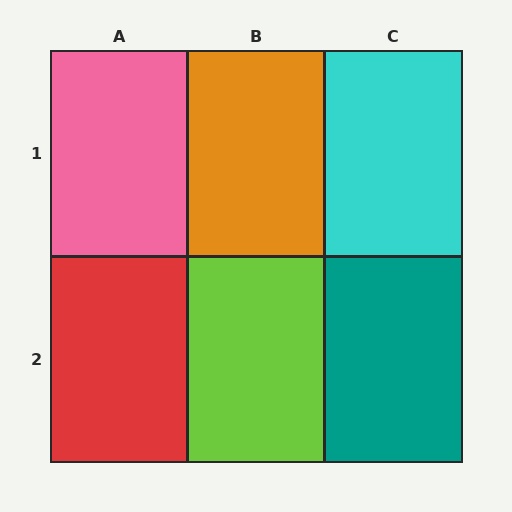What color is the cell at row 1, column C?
Cyan.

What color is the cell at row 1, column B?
Orange.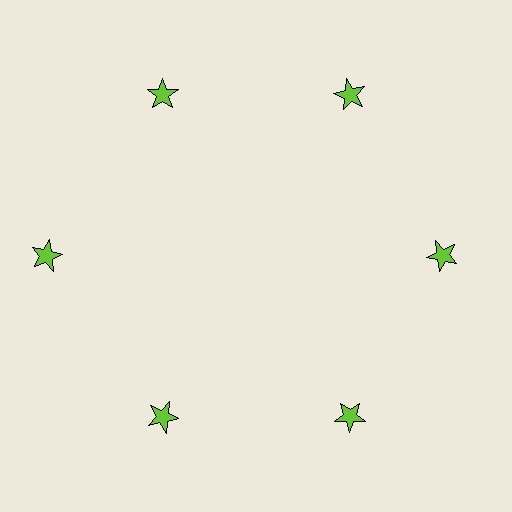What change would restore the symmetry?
The symmetry would be restored by moving it inward, back onto the ring so that all 6 stars sit at equal angles and equal distance from the center.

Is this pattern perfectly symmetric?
No. The 6 lime stars are arranged in a ring, but one element near the 9 o'clock position is pushed outward from the center, breaking the 6-fold rotational symmetry.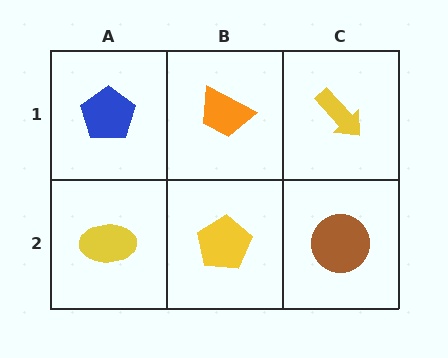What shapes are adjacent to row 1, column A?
A yellow ellipse (row 2, column A), an orange trapezoid (row 1, column B).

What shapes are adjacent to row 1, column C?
A brown circle (row 2, column C), an orange trapezoid (row 1, column B).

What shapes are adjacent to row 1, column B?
A yellow pentagon (row 2, column B), a blue pentagon (row 1, column A), a yellow arrow (row 1, column C).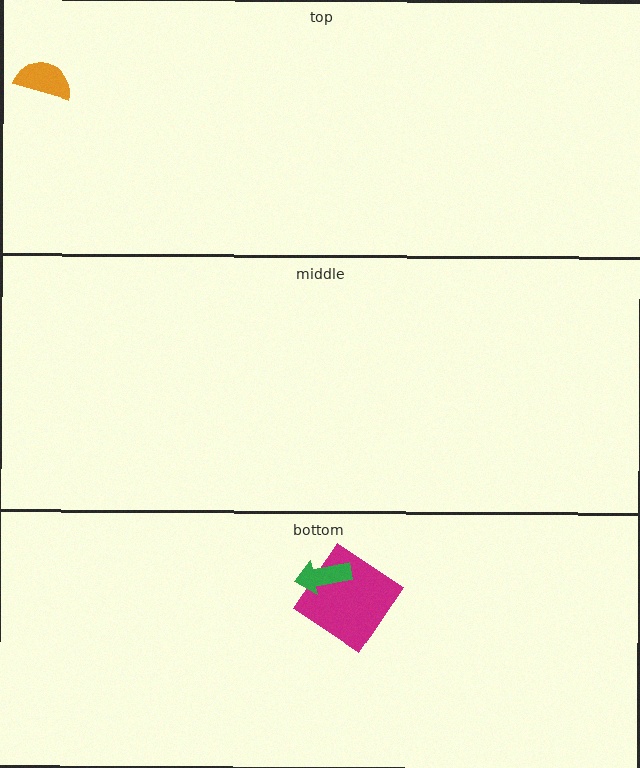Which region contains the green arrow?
The bottom region.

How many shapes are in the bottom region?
2.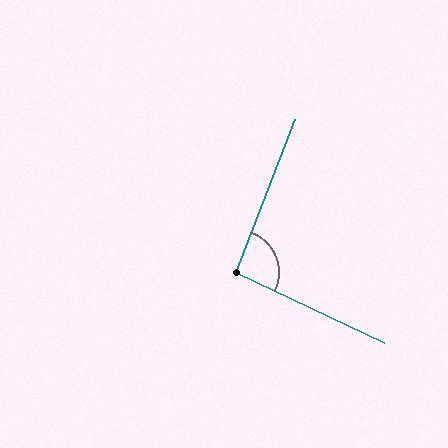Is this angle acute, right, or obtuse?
It is approximately a right angle.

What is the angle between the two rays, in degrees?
Approximately 94 degrees.